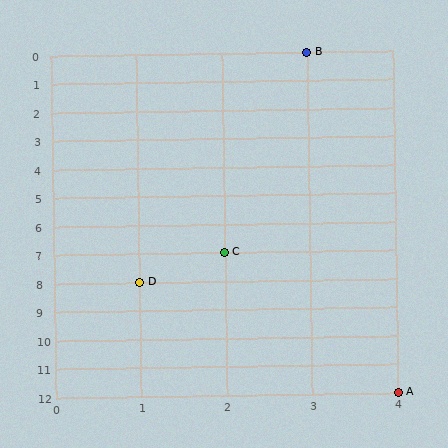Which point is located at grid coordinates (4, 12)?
Point A is at (4, 12).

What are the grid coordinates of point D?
Point D is at grid coordinates (1, 8).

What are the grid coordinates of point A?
Point A is at grid coordinates (4, 12).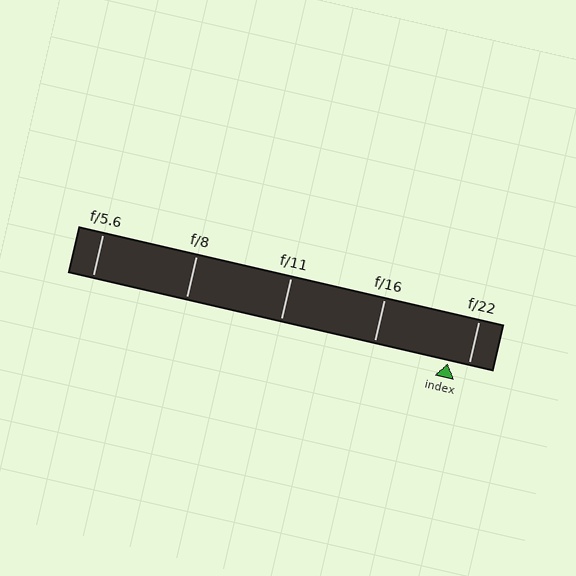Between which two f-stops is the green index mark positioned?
The index mark is between f/16 and f/22.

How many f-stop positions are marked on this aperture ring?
There are 5 f-stop positions marked.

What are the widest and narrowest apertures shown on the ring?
The widest aperture shown is f/5.6 and the narrowest is f/22.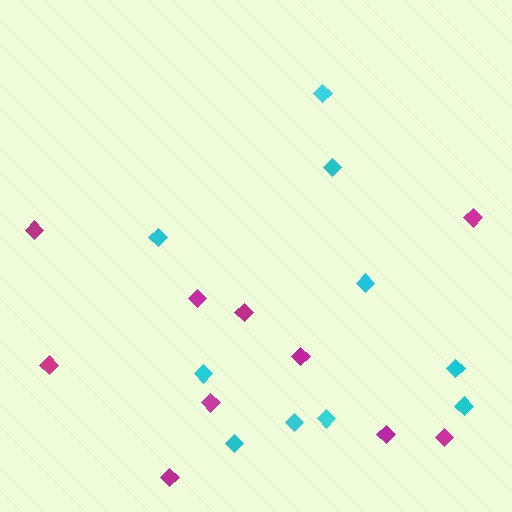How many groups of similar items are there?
There are 2 groups: one group of magenta diamonds (10) and one group of cyan diamonds (10).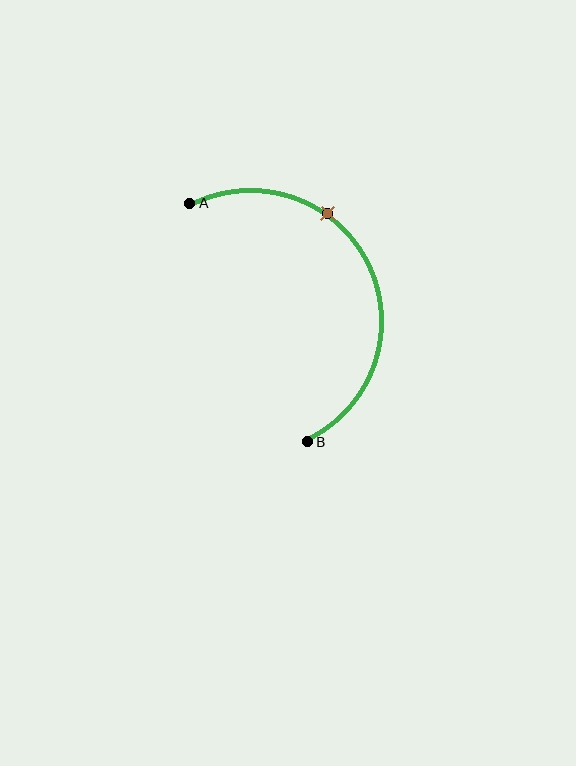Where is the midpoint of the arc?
The arc midpoint is the point on the curve farthest from the straight line joining A and B. It sits to the right of that line.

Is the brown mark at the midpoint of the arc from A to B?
No. The brown mark lies on the arc but is closer to endpoint A. The arc midpoint would be at the point on the curve equidistant along the arc from both A and B.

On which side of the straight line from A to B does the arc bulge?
The arc bulges to the right of the straight line connecting A and B.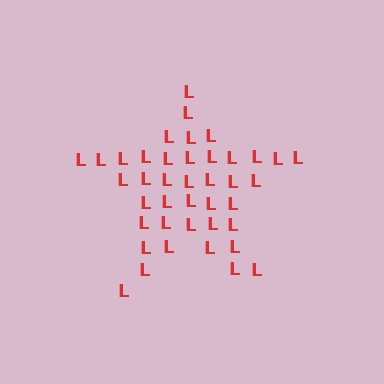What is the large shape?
The large shape is a star.